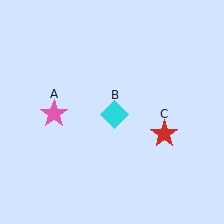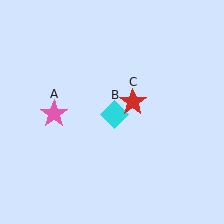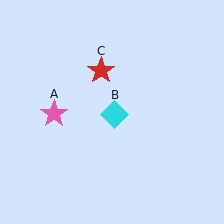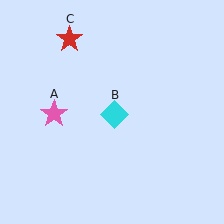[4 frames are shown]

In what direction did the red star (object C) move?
The red star (object C) moved up and to the left.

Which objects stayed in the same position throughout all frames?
Pink star (object A) and cyan diamond (object B) remained stationary.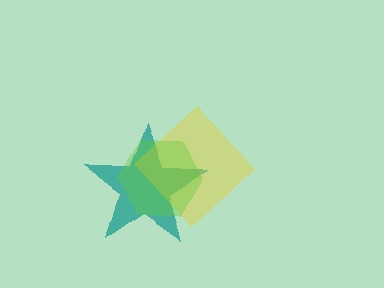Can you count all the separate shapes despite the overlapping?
Yes, there are 3 separate shapes.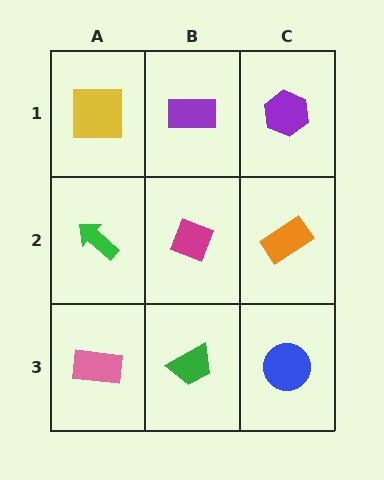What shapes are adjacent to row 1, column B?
A magenta diamond (row 2, column B), a yellow square (row 1, column A), a purple hexagon (row 1, column C).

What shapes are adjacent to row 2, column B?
A purple rectangle (row 1, column B), a green trapezoid (row 3, column B), a green arrow (row 2, column A), an orange rectangle (row 2, column C).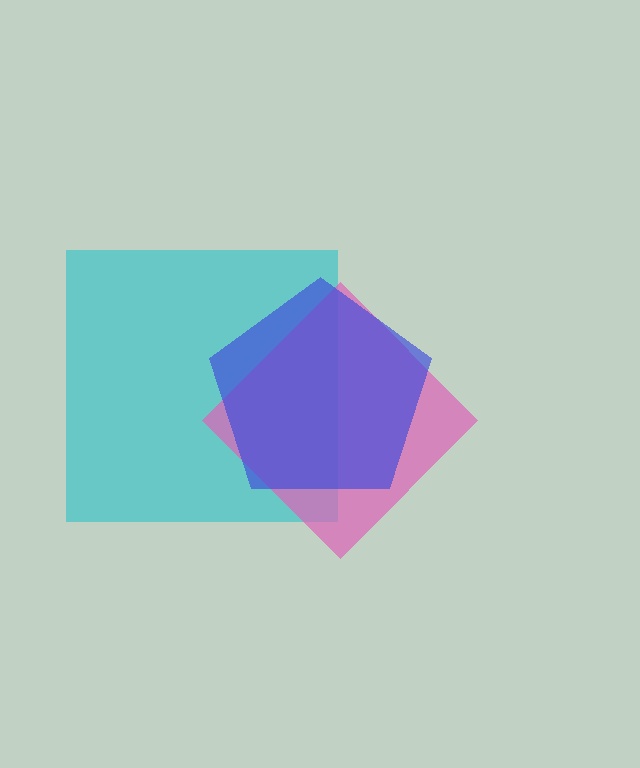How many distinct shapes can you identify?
There are 3 distinct shapes: a cyan square, a pink diamond, a blue pentagon.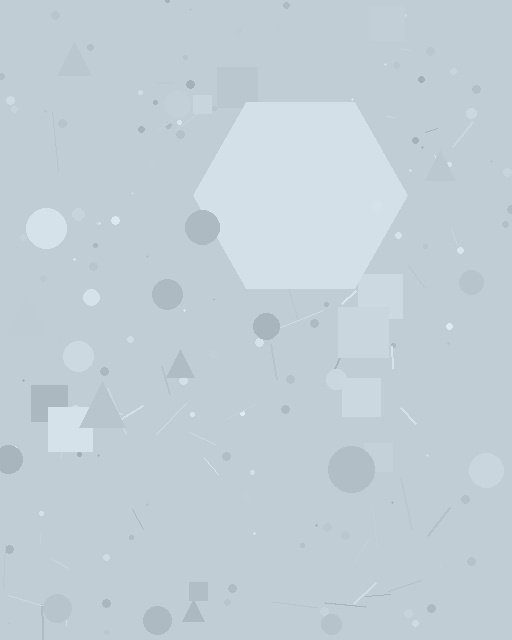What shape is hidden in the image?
A hexagon is hidden in the image.